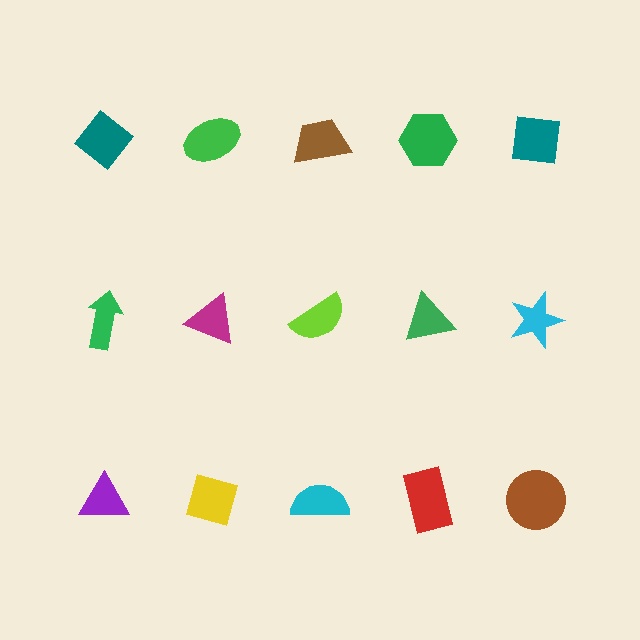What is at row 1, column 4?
A green hexagon.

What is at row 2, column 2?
A magenta triangle.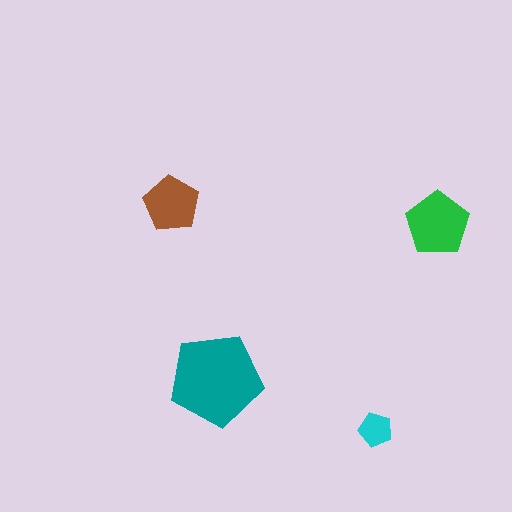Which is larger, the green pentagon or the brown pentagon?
The green one.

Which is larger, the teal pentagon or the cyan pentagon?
The teal one.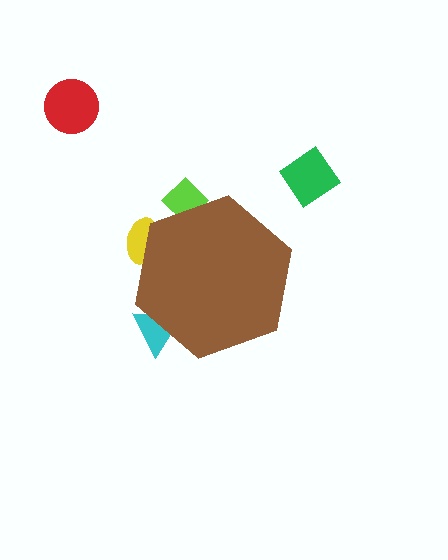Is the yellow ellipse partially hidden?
Yes, the yellow ellipse is partially hidden behind the brown hexagon.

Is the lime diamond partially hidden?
Yes, the lime diamond is partially hidden behind the brown hexagon.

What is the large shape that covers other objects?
A brown hexagon.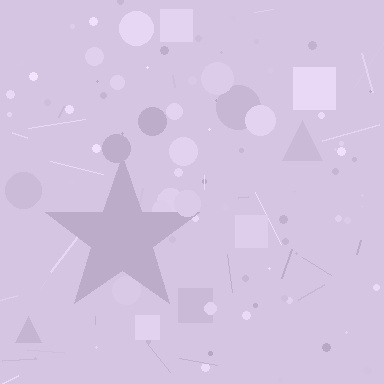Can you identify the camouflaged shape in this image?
The camouflaged shape is a star.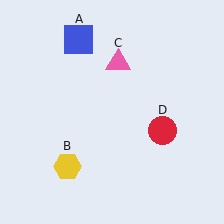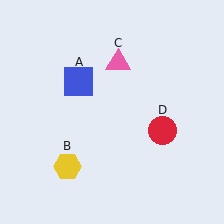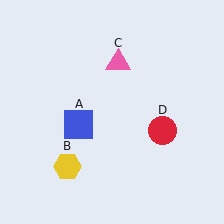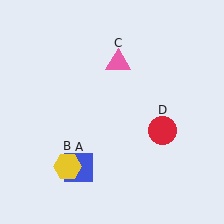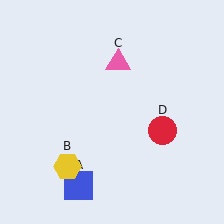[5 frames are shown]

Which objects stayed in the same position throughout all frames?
Yellow hexagon (object B) and pink triangle (object C) and red circle (object D) remained stationary.